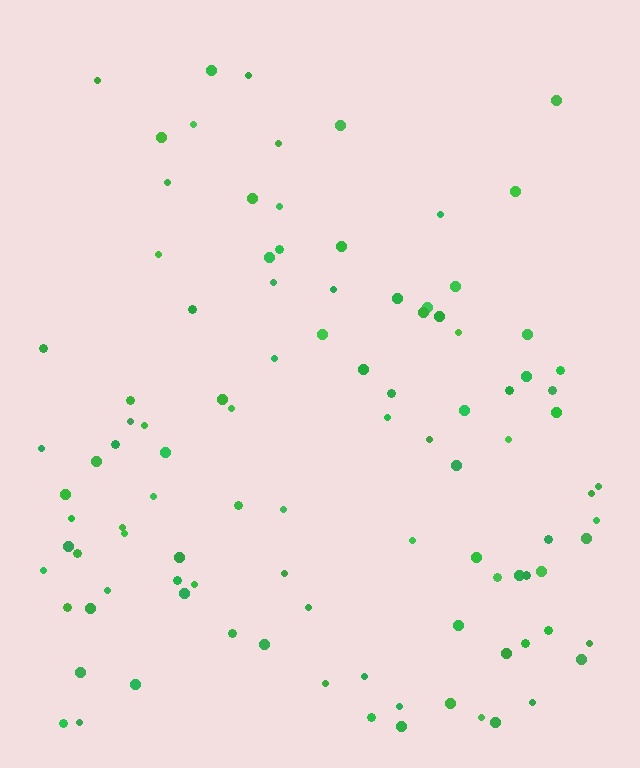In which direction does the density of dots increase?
From top to bottom, with the bottom side densest.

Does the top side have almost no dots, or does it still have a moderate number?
Still a moderate number, just noticeably fewer than the bottom.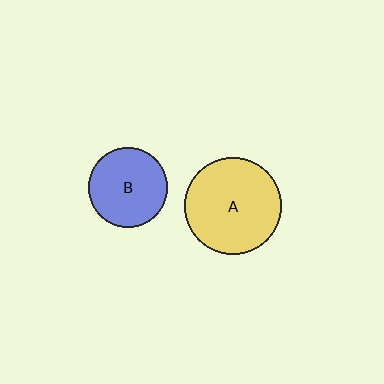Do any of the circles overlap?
No, none of the circles overlap.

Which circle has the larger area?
Circle A (yellow).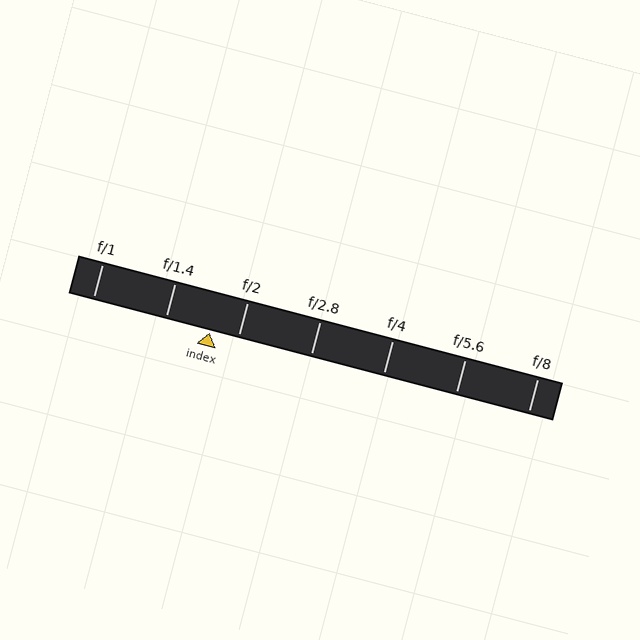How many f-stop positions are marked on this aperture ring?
There are 7 f-stop positions marked.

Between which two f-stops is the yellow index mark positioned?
The index mark is between f/1.4 and f/2.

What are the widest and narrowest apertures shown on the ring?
The widest aperture shown is f/1 and the narrowest is f/8.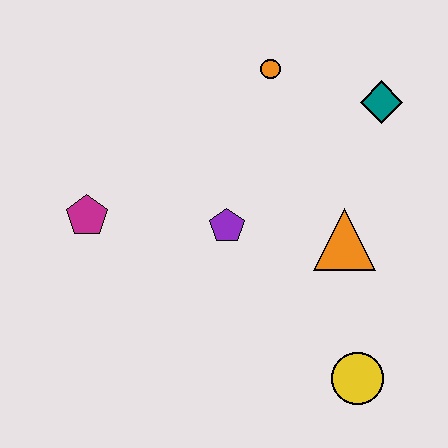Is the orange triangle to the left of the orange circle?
No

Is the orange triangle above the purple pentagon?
No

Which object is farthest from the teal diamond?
The magenta pentagon is farthest from the teal diamond.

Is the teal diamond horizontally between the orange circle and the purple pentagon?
No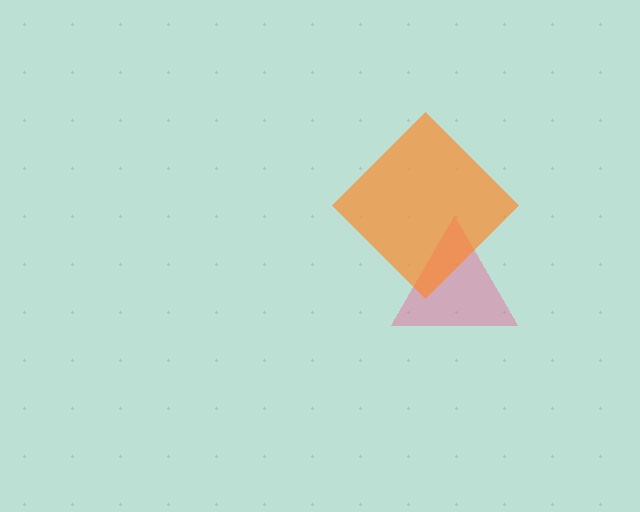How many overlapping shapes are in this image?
There are 2 overlapping shapes in the image.